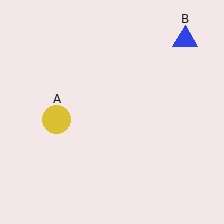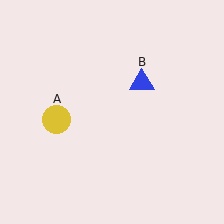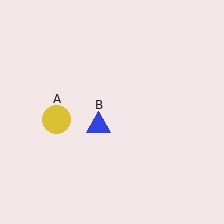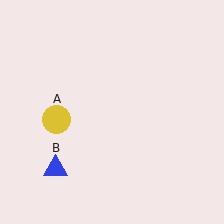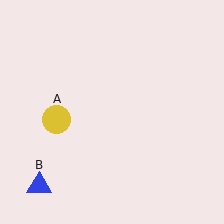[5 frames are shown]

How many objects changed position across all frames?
1 object changed position: blue triangle (object B).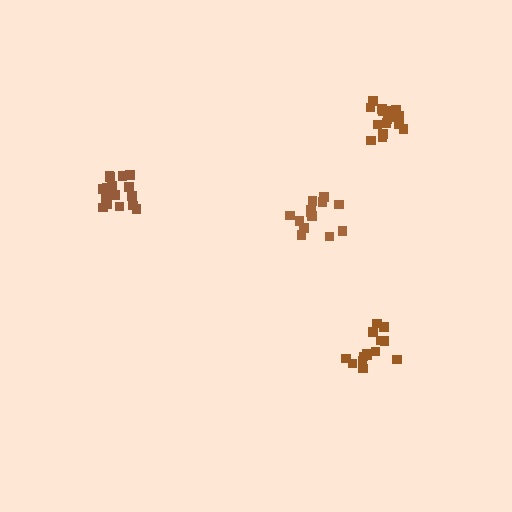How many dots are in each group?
Group 1: 13 dots, Group 2: 17 dots, Group 3: 16 dots, Group 4: 15 dots (61 total).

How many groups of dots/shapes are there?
There are 4 groups.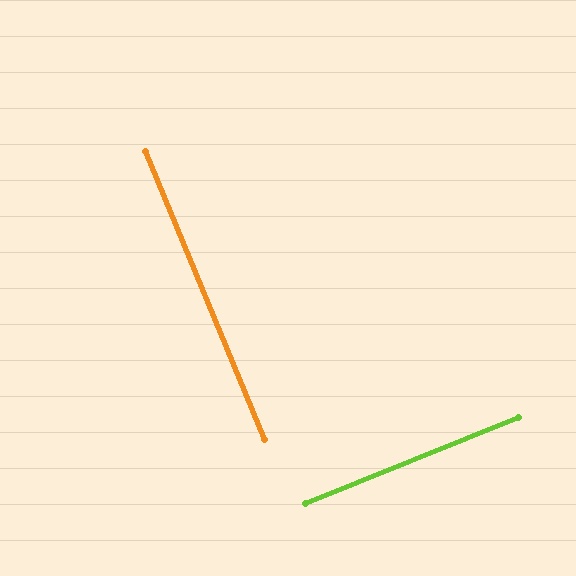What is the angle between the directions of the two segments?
Approximately 89 degrees.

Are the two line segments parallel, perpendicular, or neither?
Perpendicular — they meet at approximately 89°.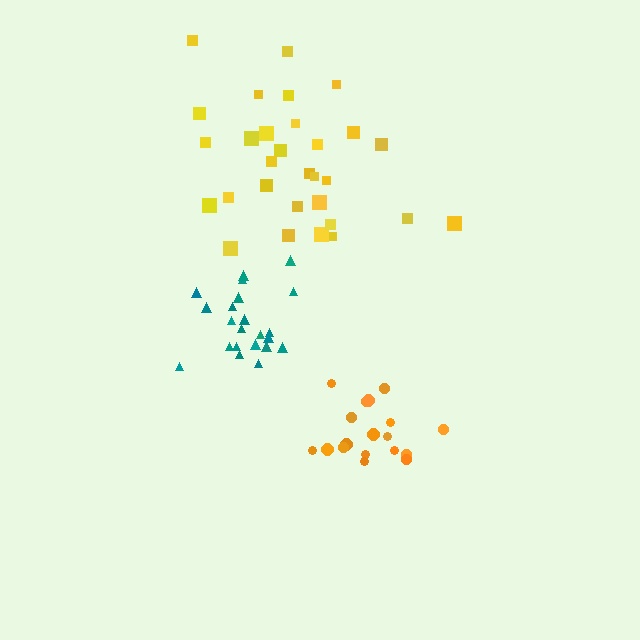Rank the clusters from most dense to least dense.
teal, orange, yellow.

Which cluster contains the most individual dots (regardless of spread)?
Yellow (30).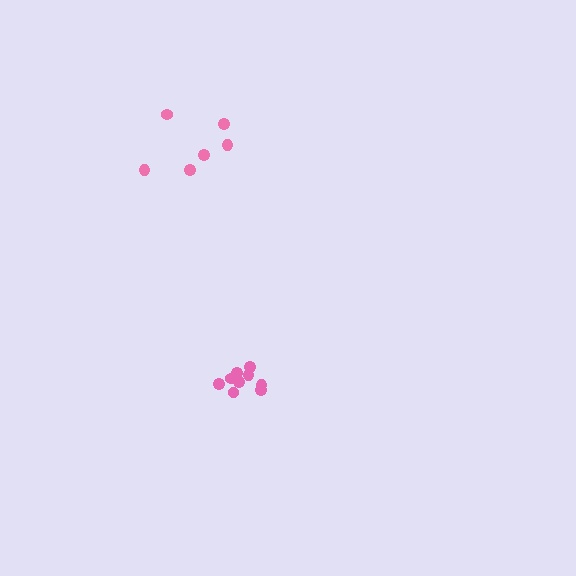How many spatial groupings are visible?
There are 2 spatial groupings.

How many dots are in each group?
Group 1: 6 dots, Group 2: 9 dots (15 total).